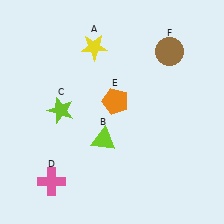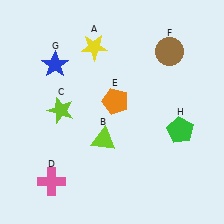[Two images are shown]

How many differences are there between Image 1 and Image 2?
There are 2 differences between the two images.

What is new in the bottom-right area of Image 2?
A green pentagon (H) was added in the bottom-right area of Image 2.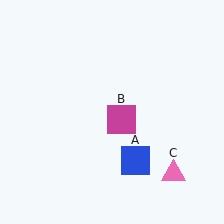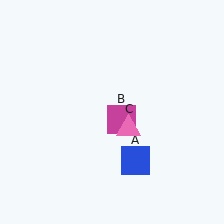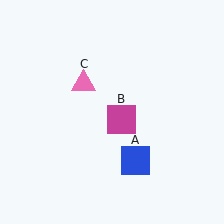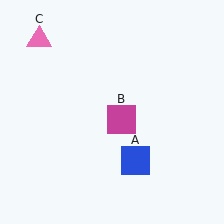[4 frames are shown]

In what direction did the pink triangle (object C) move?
The pink triangle (object C) moved up and to the left.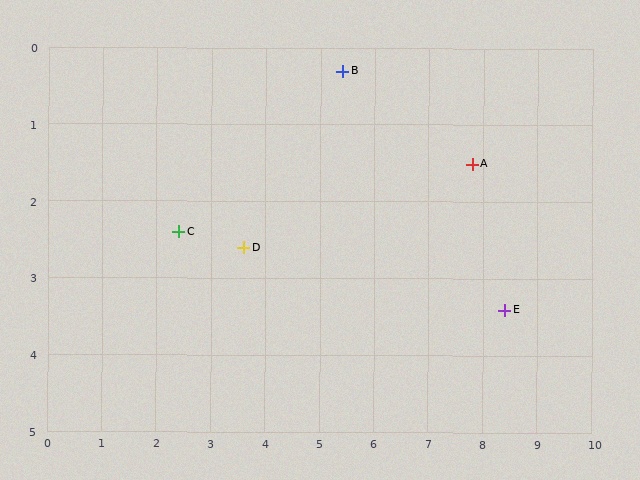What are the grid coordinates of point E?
Point E is at approximately (8.4, 3.4).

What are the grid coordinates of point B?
Point B is at approximately (5.4, 0.3).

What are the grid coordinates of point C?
Point C is at approximately (2.4, 2.4).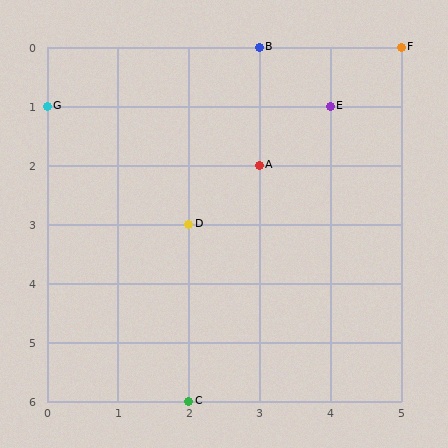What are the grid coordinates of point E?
Point E is at grid coordinates (4, 1).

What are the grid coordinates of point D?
Point D is at grid coordinates (2, 3).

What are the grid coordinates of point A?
Point A is at grid coordinates (3, 2).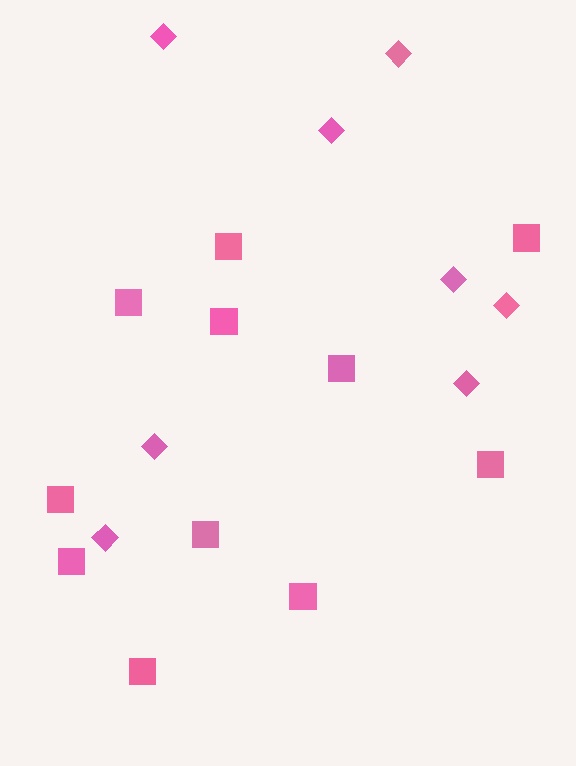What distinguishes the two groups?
There are 2 groups: one group of squares (11) and one group of diamonds (8).